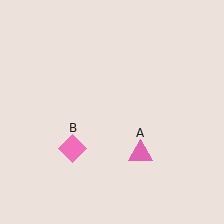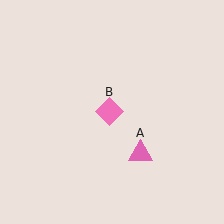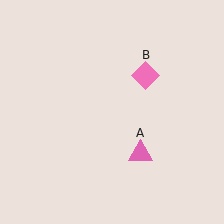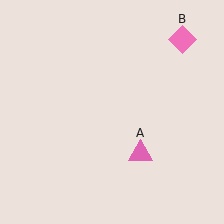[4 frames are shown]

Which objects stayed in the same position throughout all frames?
Pink triangle (object A) remained stationary.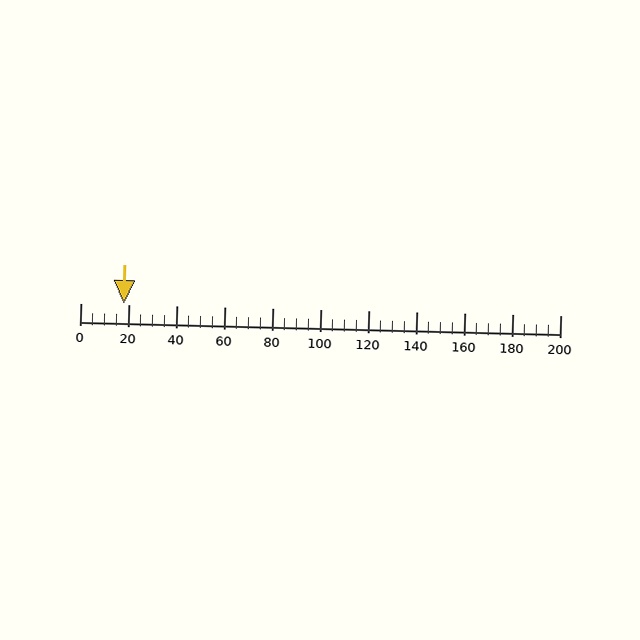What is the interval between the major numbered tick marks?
The major tick marks are spaced 20 units apart.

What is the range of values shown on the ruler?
The ruler shows values from 0 to 200.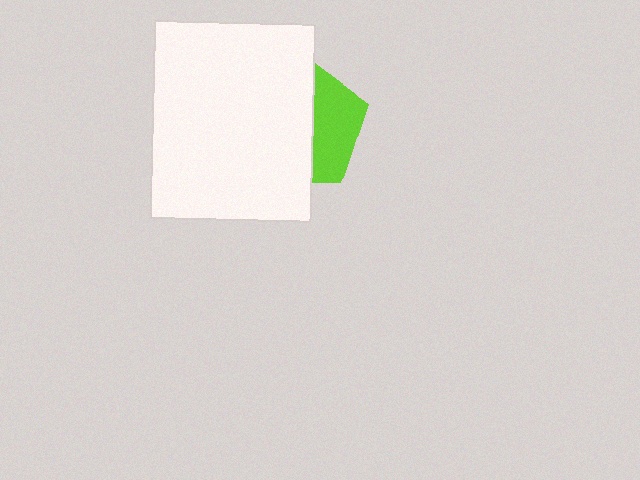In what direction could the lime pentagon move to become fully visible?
The lime pentagon could move right. That would shift it out from behind the white rectangle entirely.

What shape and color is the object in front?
The object in front is a white rectangle.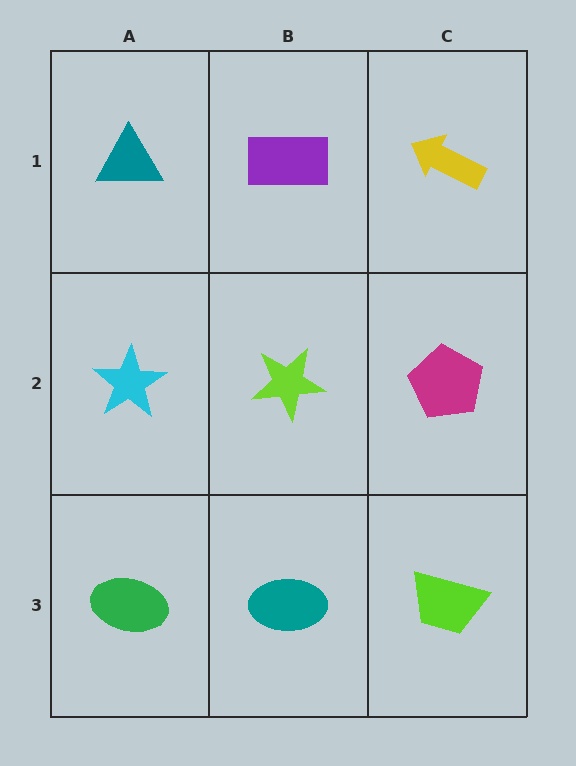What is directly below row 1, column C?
A magenta pentagon.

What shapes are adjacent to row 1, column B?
A lime star (row 2, column B), a teal triangle (row 1, column A), a yellow arrow (row 1, column C).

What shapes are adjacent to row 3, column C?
A magenta pentagon (row 2, column C), a teal ellipse (row 3, column B).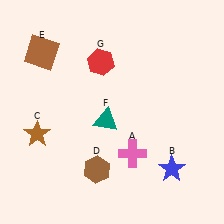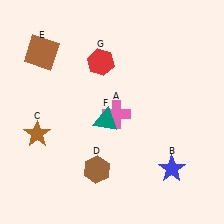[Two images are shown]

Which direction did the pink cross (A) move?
The pink cross (A) moved up.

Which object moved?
The pink cross (A) moved up.